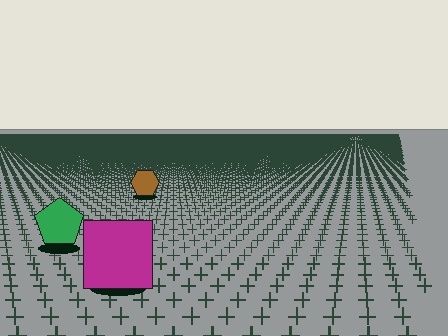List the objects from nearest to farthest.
From nearest to farthest: the magenta square, the green pentagon, the brown hexagon.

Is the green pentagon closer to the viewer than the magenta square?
No. The magenta square is closer — you can tell from the texture gradient: the ground texture is coarser near it.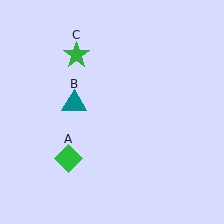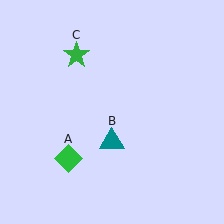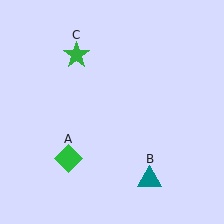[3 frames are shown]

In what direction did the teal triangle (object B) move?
The teal triangle (object B) moved down and to the right.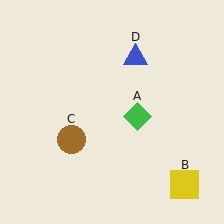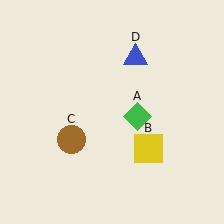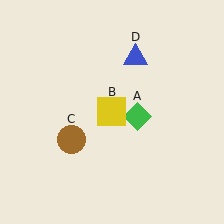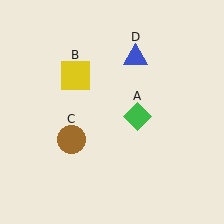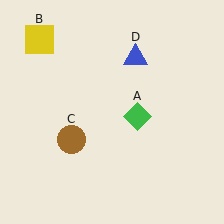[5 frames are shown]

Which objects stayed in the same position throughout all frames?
Green diamond (object A) and brown circle (object C) and blue triangle (object D) remained stationary.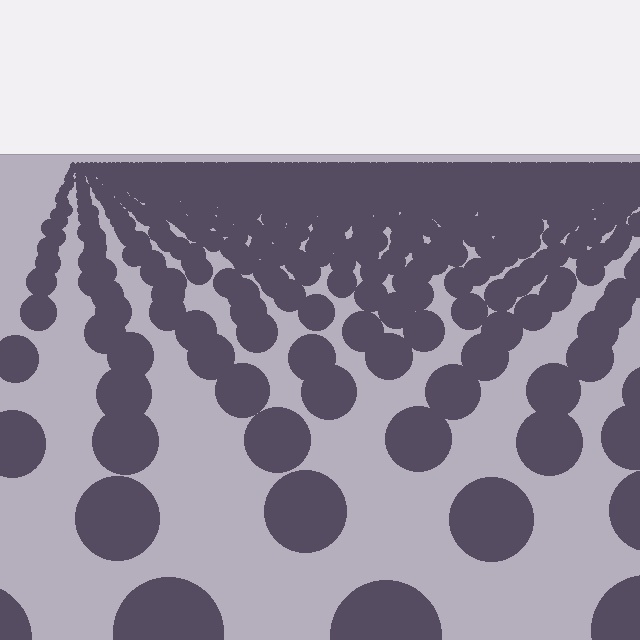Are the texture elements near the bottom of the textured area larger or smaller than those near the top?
Larger. Near the bottom, elements are closer to the viewer and appear at a bigger on-screen size.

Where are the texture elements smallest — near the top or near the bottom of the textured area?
Near the top.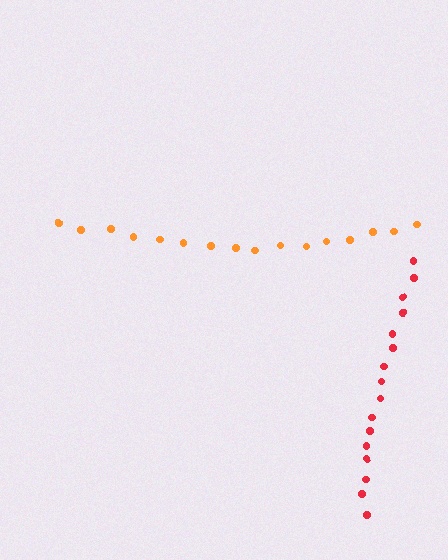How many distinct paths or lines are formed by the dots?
There are 2 distinct paths.